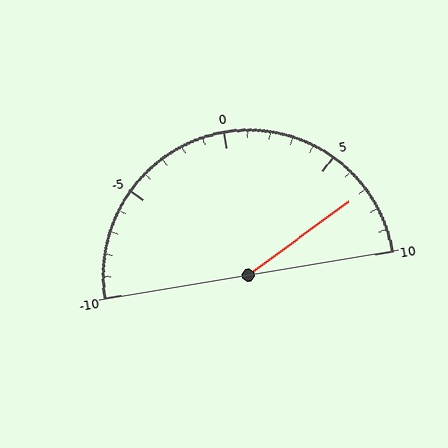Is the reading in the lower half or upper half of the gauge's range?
The reading is in the upper half of the range (-10 to 10).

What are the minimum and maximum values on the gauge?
The gauge ranges from -10 to 10.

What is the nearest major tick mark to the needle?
The nearest major tick mark is 5.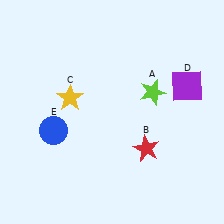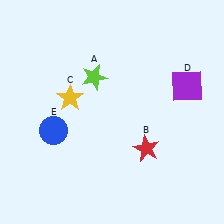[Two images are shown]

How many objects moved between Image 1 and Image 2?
1 object moved between the two images.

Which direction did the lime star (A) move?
The lime star (A) moved left.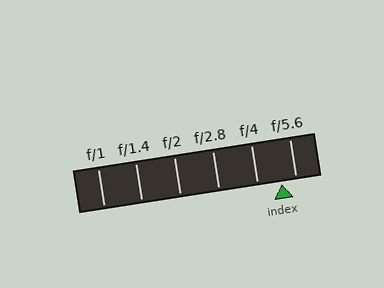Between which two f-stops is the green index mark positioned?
The index mark is between f/4 and f/5.6.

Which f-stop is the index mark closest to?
The index mark is closest to f/5.6.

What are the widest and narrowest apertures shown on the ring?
The widest aperture shown is f/1 and the narrowest is f/5.6.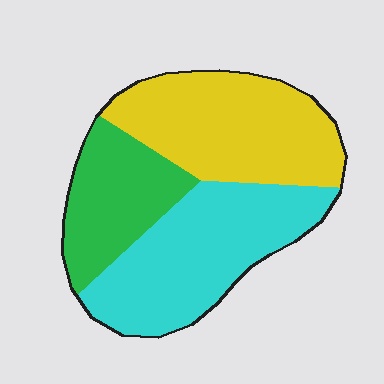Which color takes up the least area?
Green, at roughly 25%.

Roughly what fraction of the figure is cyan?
Cyan covers around 40% of the figure.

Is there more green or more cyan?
Cyan.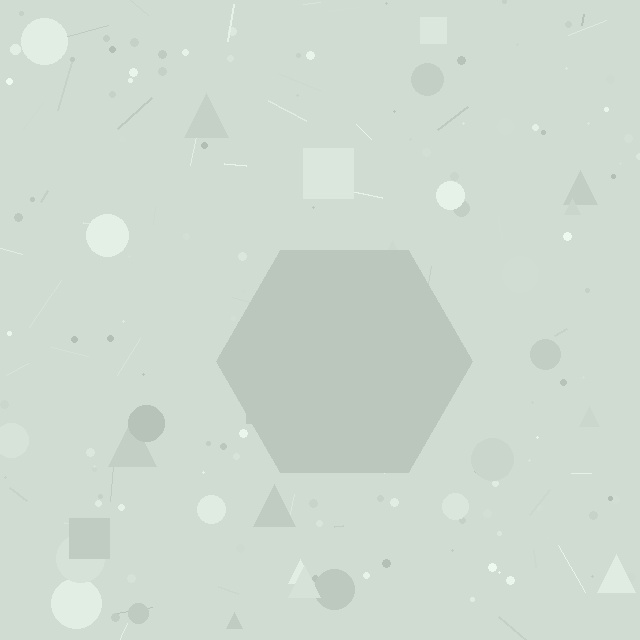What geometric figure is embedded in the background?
A hexagon is embedded in the background.